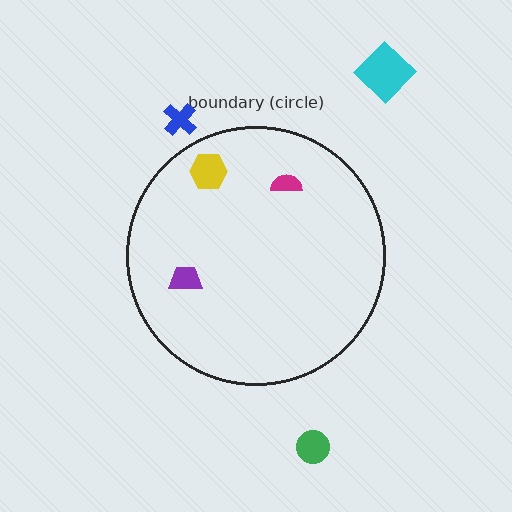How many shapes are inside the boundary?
3 inside, 3 outside.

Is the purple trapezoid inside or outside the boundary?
Inside.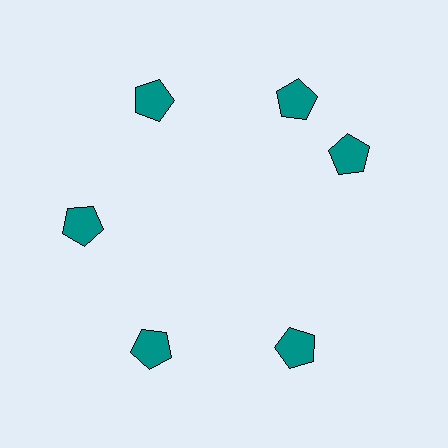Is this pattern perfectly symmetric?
No. The 6 teal pentagons are arranged in a ring, but one element near the 3 o'clock position is rotated out of alignment along the ring, breaking the 6-fold rotational symmetry.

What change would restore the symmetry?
The symmetry would be restored by rotating it back into even spacing with its neighbors so that all 6 pentagons sit at equal angles and equal distance from the center.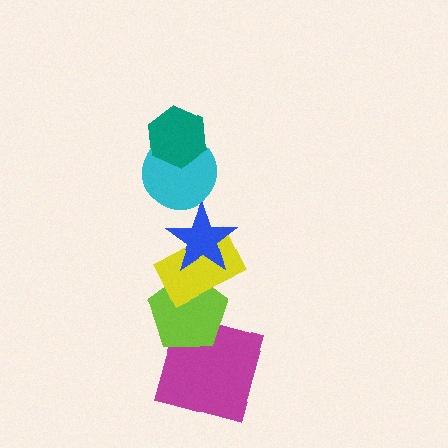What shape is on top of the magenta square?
The lime pentagon is on top of the magenta square.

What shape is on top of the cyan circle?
The teal hexagon is on top of the cyan circle.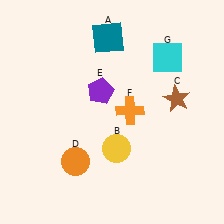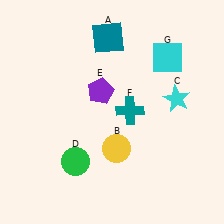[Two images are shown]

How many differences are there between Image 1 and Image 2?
There are 3 differences between the two images.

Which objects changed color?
C changed from brown to cyan. D changed from orange to green. F changed from orange to teal.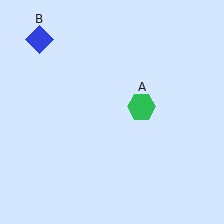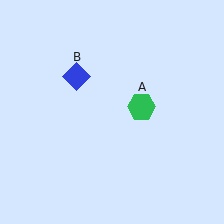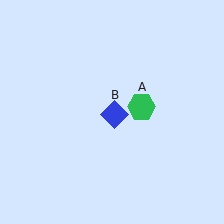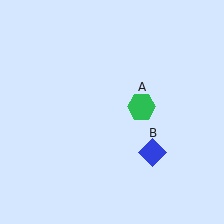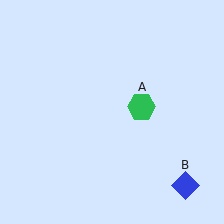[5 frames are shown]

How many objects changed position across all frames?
1 object changed position: blue diamond (object B).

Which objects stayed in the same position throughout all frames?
Green hexagon (object A) remained stationary.